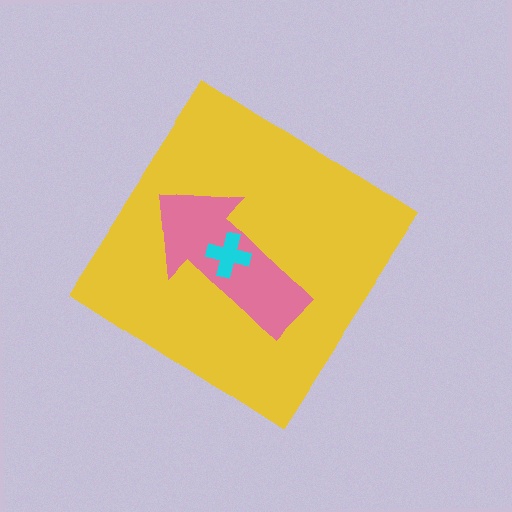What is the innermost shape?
The cyan cross.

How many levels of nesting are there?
3.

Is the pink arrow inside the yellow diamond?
Yes.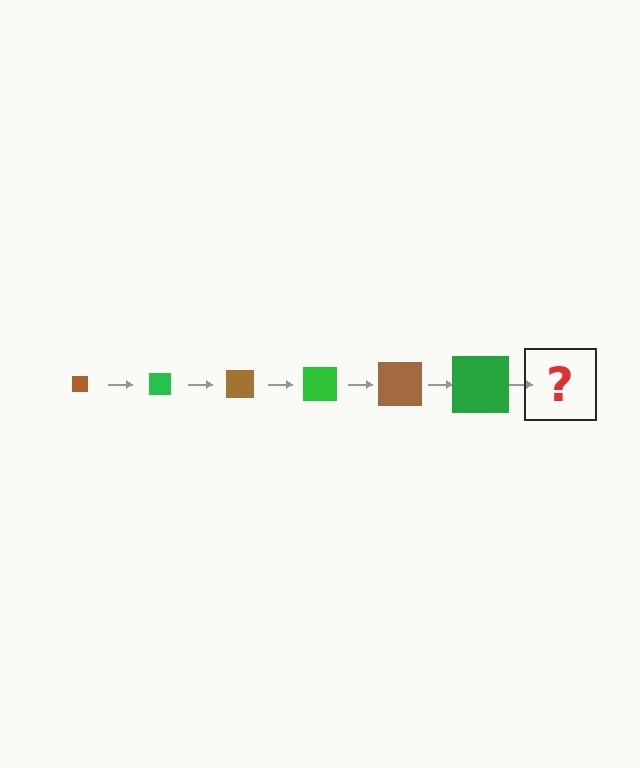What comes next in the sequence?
The next element should be a brown square, larger than the previous one.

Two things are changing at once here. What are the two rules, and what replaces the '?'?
The two rules are that the square grows larger each step and the color cycles through brown and green. The '?' should be a brown square, larger than the previous one.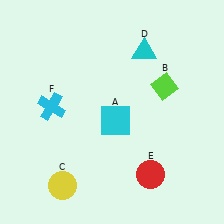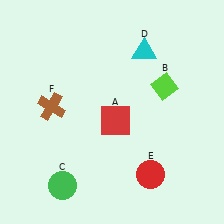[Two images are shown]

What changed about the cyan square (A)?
In Image 1, A is cyan. In Image 2, it changed to red.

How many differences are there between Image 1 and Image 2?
There are 3 differences between the two images.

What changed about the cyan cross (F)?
In Image 1, F is cyan. In Image 2, it changed to brown.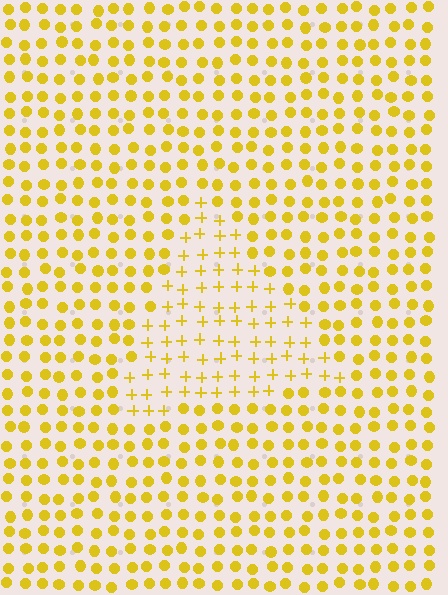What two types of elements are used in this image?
The image uses plus signs inside the triangle region and circles outside it.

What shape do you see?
I see a triangle.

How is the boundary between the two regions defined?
The boundary is defined by a change in element shape: plus signs inside vs. circles outside. All elements share the same color and spacing.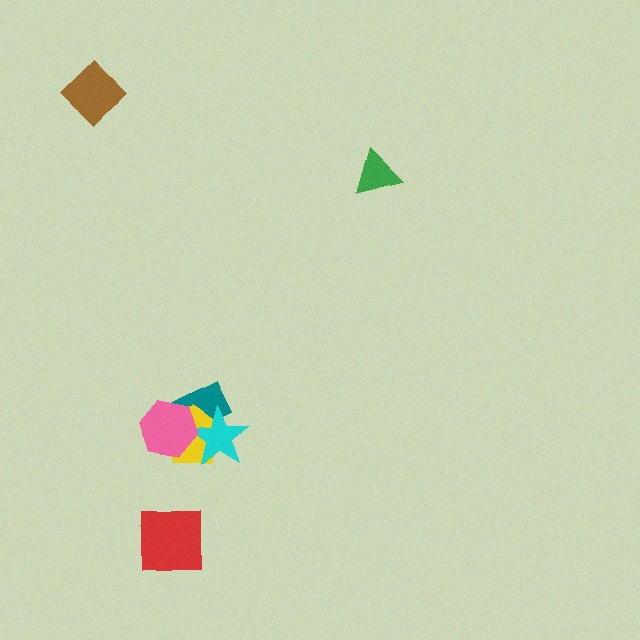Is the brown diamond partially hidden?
No, no other shape covers it.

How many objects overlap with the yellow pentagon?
3 objects overlap with the yellow pentagon.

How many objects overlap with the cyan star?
3 objects overlap with the cyan star.